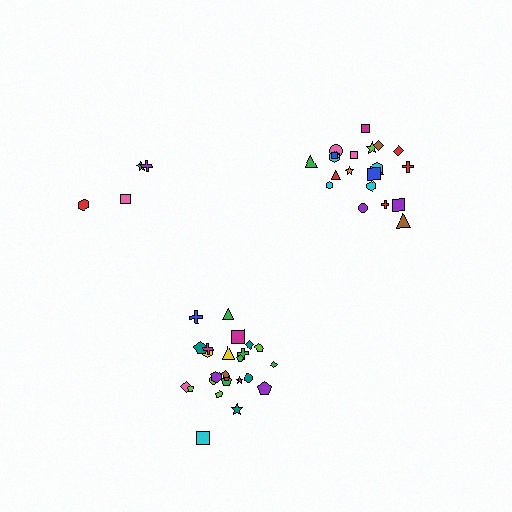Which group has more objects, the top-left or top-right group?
The top-right group.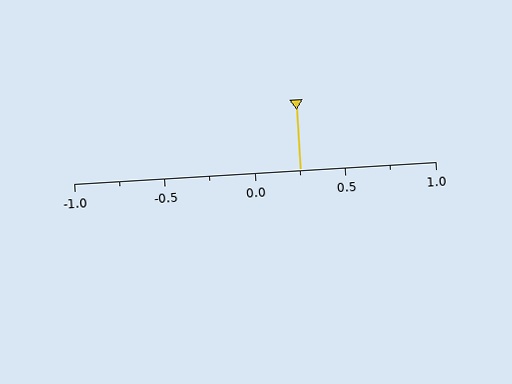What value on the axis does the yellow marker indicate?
The marker indicates approximately 0.25.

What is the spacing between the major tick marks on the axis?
The major ticks are spaced 0.5 apart.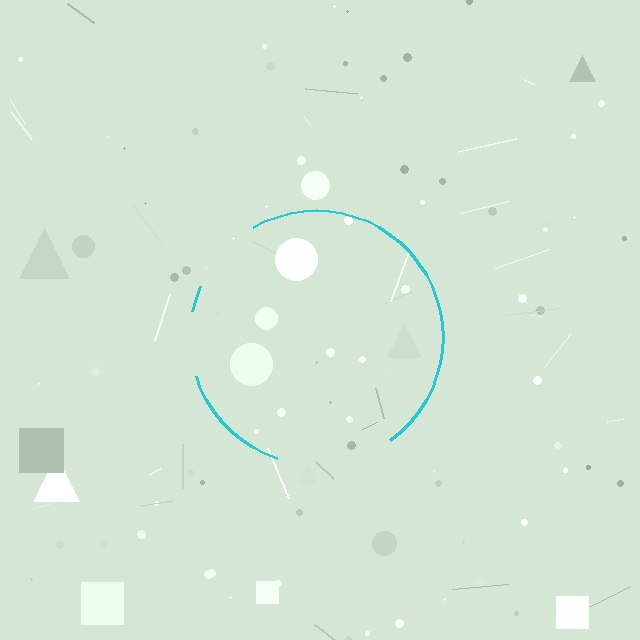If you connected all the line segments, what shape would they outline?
They would outline a circle.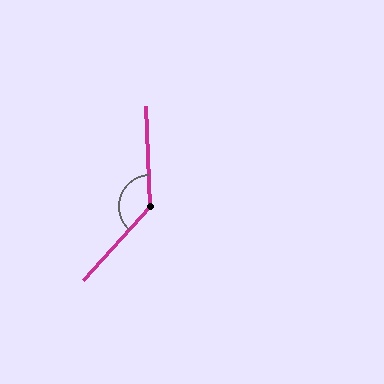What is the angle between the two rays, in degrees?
Approximately 135 degrees.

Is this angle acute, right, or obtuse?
It is obtuse.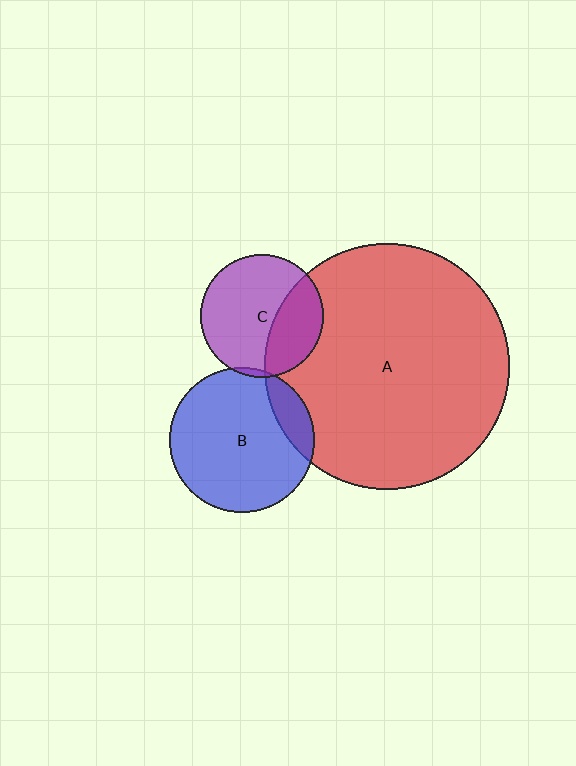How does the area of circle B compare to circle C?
Approximately 1.4 times.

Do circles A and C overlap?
Yes.